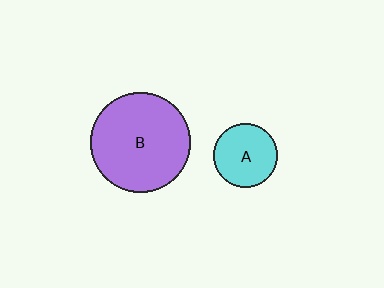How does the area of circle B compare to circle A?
Approximately 2.5 times.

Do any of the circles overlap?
No, none of the circles overlap.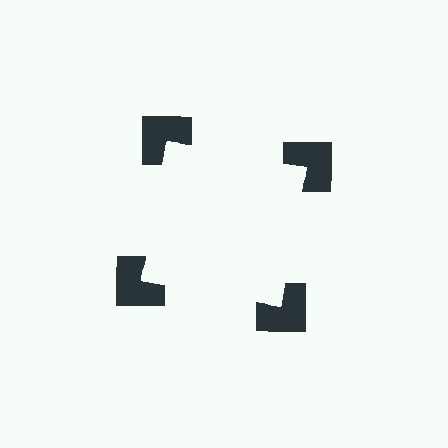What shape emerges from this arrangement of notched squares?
An illusory square — its edges are inferred from the aligned wedge cuts in the notched squares, not physically drawn.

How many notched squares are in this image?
There are 4 — one at each vertex of the illusory square.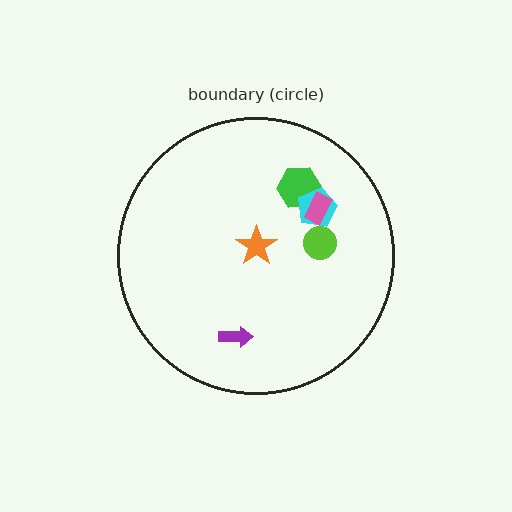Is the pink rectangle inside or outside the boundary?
Inside.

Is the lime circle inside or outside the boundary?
Inside.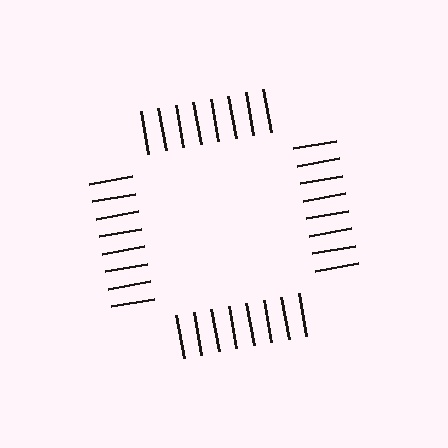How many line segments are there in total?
32 — 8 along each of the 4 edges.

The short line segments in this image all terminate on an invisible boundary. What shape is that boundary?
An illusory square — the line segments terminate on its edges but no continuous stroke is drawn.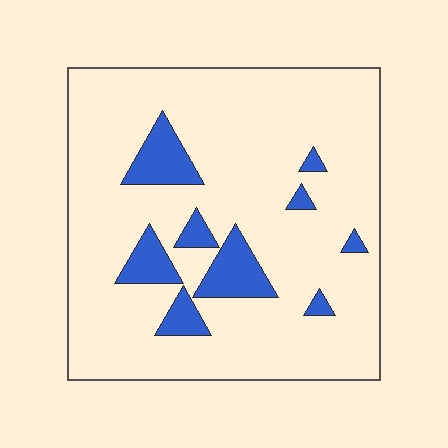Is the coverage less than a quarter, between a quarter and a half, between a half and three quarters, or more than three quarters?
Less than a quarter.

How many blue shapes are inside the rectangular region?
9.